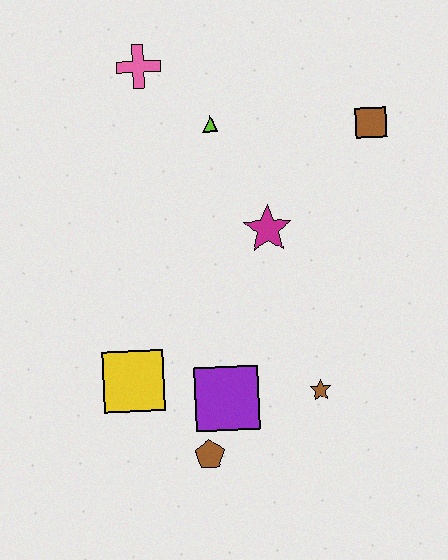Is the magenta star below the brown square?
Yes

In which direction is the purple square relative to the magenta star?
The purple square is below the magenta star.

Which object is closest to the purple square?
The brown pentagon is closest to the purple square.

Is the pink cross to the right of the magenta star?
No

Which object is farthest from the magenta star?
The brown pentagon is farthest from the magenta star.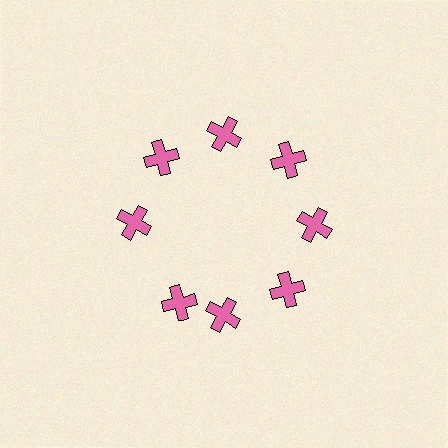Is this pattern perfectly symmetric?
No. The 8 pink crosses are arranged in a ring, but one element near the 8 o'clock position is rotated out of alignment along the ring, breaking the 8-fold rotational symmetry.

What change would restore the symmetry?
The symmetry would be restored by rotating it back into even spacing with its neighbors so that all 8 crosses sit at equal angles and equal distance from the center.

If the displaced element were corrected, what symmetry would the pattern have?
It would have 8-fold rotational symmetry — the pattern would map onto itself every 45 degrees.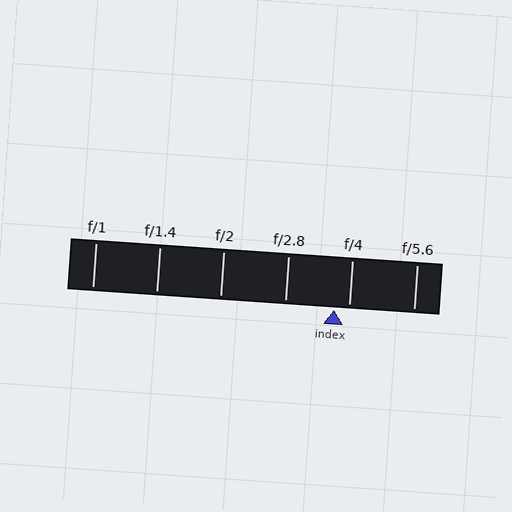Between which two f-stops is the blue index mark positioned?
The index mark is between f/2.8 and f/4.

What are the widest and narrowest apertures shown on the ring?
The widest aperture shown is f/1 and the narrowest is f/5.6.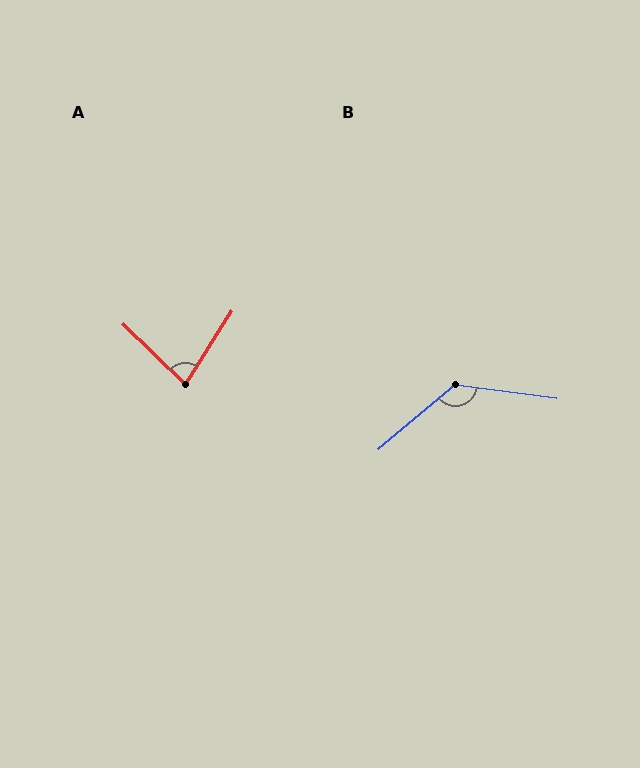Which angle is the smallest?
A, at approximately 78 degrees.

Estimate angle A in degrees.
Approximately 78 degrees.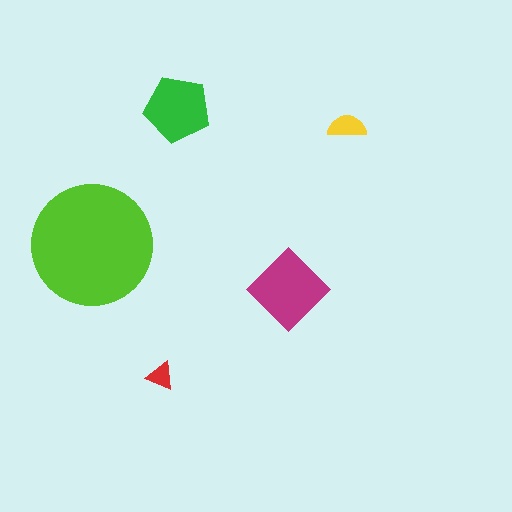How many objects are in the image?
There are 5 objects in the image.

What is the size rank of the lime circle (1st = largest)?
1st.